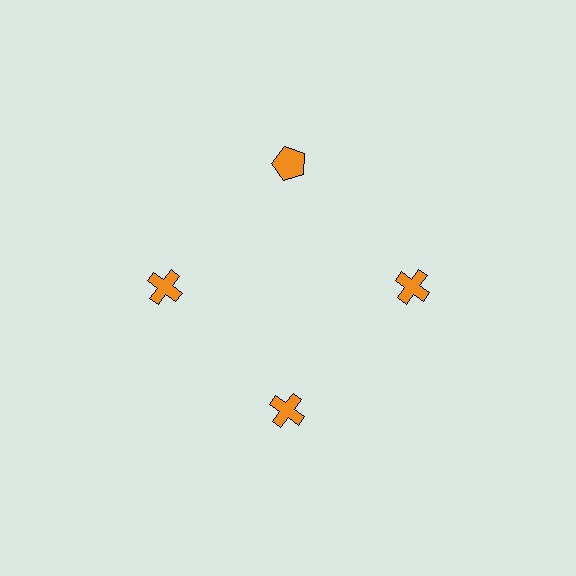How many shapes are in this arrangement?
There are 4 shapes arranged in a ring pattern.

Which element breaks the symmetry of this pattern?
The orange pentagon at roughly the 12 o'clock position breaks the symmetry. All other shapes are orange crosses.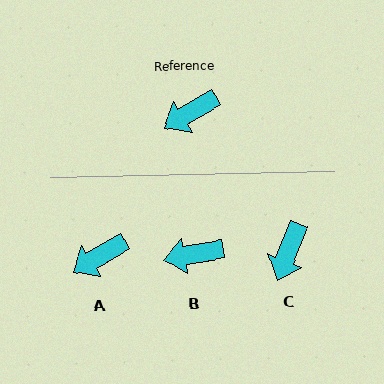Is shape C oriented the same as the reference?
No, it is off by about 38 degrees.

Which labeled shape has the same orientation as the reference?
A.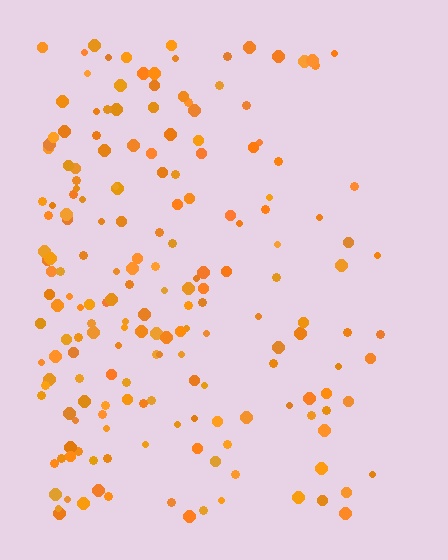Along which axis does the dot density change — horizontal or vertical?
Horizontal.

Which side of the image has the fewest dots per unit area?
The right.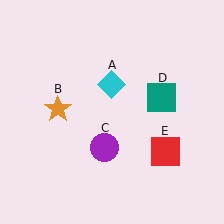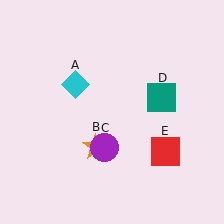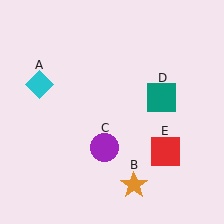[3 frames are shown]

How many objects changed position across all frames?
2 objects changed position: cyan diamond (object A), orange star (object B).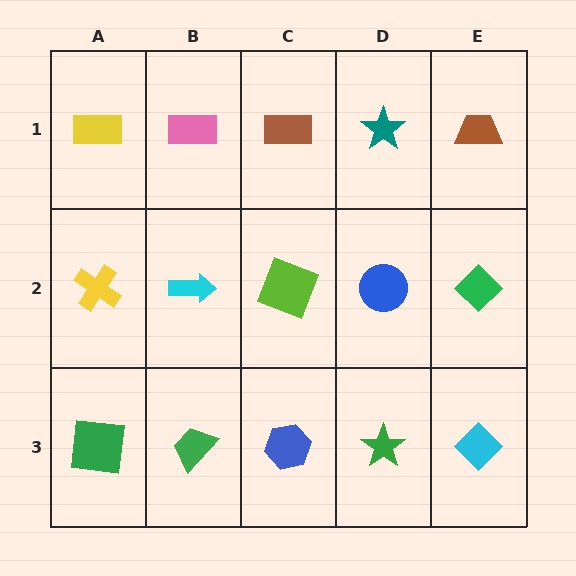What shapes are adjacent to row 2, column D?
A teal star (row 1, column D), a green star (row 3, column D), a lime square (row 2, column C), a green diamond (row 2, column E).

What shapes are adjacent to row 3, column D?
A blue circle (row 2, column D), a blue hexagon (row 3, column C), a cyan diamond (row 3, column E).